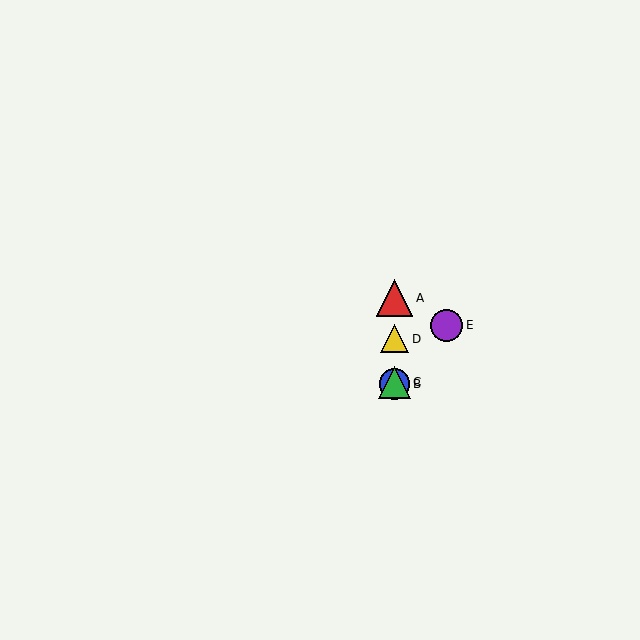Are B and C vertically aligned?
Yes, both are at x≈395.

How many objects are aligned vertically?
4 objects (A, B, C, D) are aligned vertically.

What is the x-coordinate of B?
Object B is at x≈395.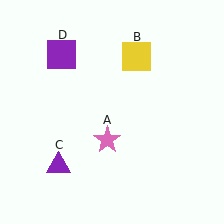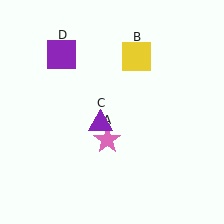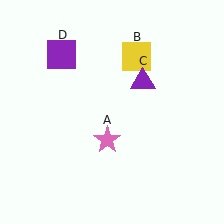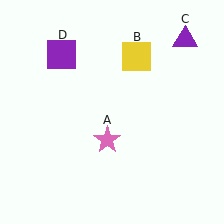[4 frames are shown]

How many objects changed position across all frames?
1 object changed position: purple triangle (object C).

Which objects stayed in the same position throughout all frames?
Pink star (object A) and yellow square (object B) and purple square (object D) remained stationary.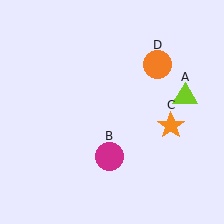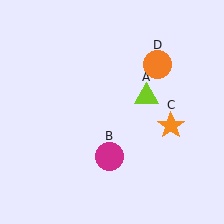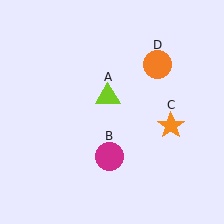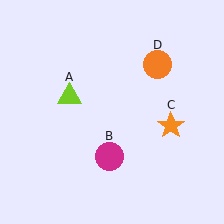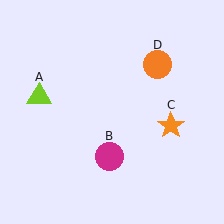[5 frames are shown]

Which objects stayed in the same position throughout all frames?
Magenta circle (object B) and orange star (object C) and orange circle (object D) remained stationary.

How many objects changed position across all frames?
1 object changed position: lime triangle (object A).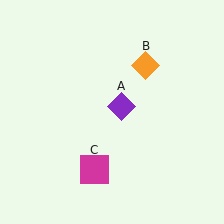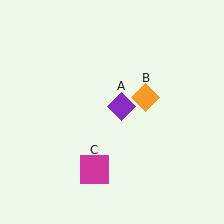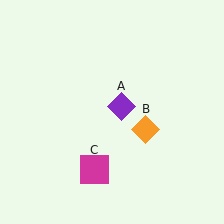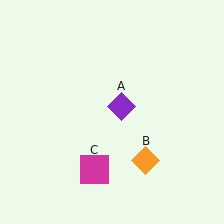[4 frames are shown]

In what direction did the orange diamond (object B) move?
The orange diamond (object B) moved down.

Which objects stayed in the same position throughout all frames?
Purple diamond (object A) and magenta square (object C) remained stationary.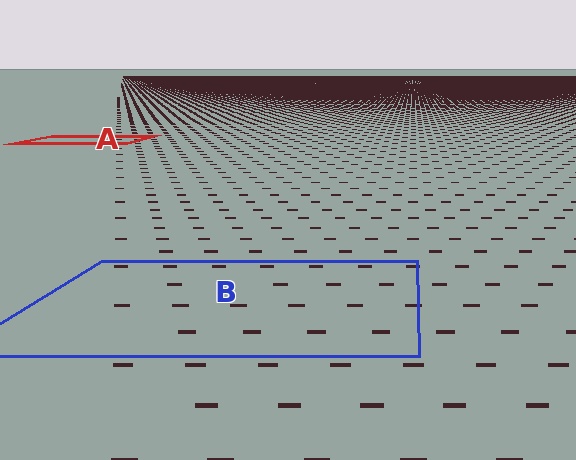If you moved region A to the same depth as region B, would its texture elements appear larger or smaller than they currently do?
They would appear larger. At a closer depth, the same texture elements are projected at a bigger on-screen size.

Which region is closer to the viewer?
Region B is closer. The texture elements there are larger and more spread out.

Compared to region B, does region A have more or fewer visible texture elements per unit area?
Region A has more texture elements per unit area — they are packed more densely because it is farther away.